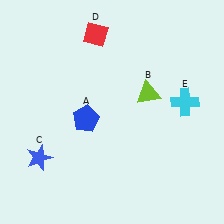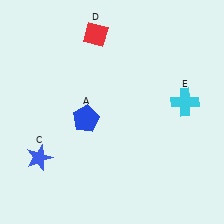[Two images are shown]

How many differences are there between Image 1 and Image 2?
There is 1 difference between the two images.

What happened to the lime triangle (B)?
The lime triangle (B) was removed in Image 2. It was in the top-right area of Image 1.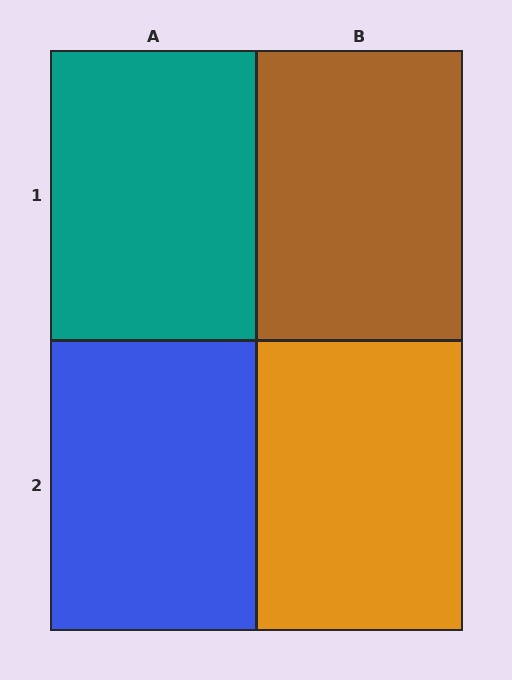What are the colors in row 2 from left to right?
Blue, orange.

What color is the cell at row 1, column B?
Brown.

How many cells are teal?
1 cell is teal.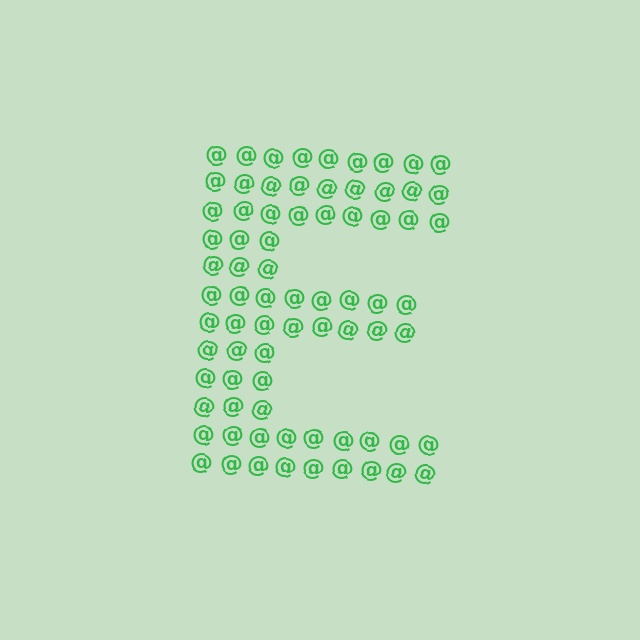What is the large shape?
The large shape is the letter E.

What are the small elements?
The small elements are at signs.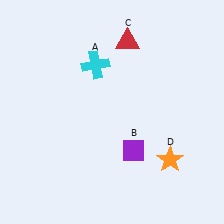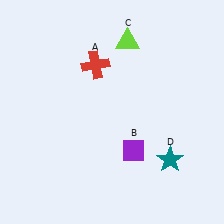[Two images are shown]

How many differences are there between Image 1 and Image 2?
There are 3 differences between the two images.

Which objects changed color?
A changed from cyan to red. C changed from red to lime. D changed from orange to teal.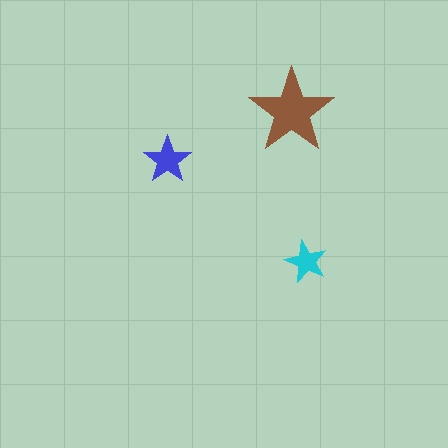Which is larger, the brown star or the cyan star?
The brown one.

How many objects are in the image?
There are 3 objects in the image.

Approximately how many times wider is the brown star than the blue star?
About 2 times wider.